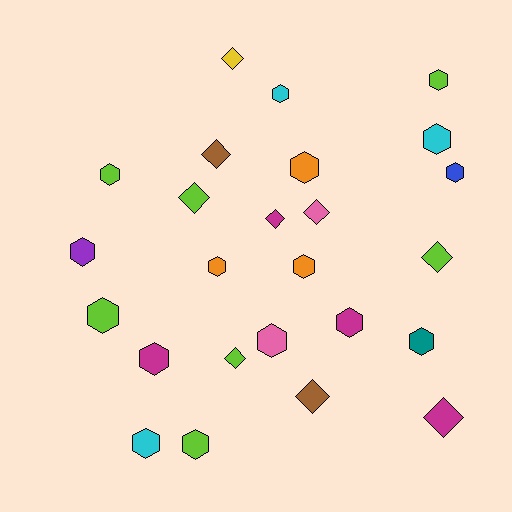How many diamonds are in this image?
There are 9 diamonds.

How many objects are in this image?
There are 25 objects.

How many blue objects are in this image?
There is 1 blue object.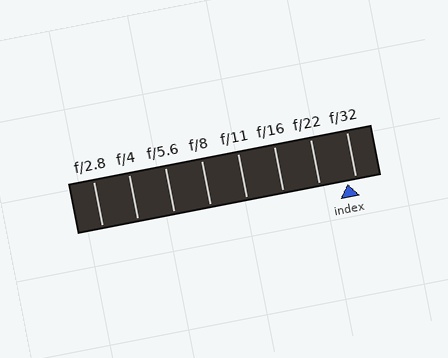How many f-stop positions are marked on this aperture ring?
There are 8 f-stop positions marked.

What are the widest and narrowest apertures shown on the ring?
The widest aperture shown is f/2.8 and the narrowest is f/32.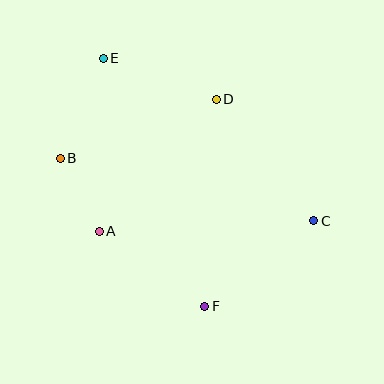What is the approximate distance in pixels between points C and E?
The distance between C and E is approximately 266 pixels.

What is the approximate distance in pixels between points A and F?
The distance between A and F is approximately 129 pixels.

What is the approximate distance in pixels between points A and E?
The distance between A and E is approximately 173 pixels.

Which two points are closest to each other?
Points A and B are closest to each other.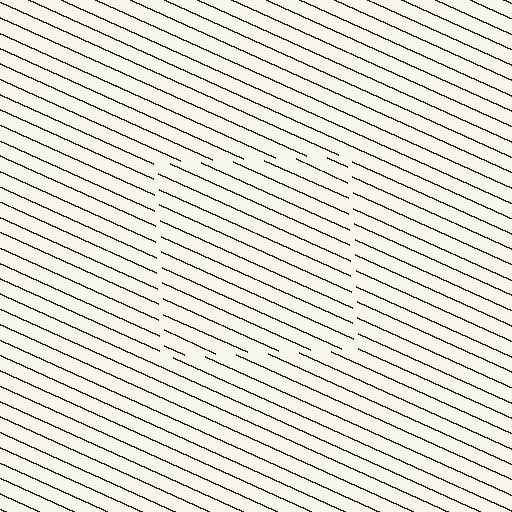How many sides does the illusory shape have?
4 sides — the line-ends trace a square.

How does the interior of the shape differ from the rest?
The interior of the shape contains the same grating, shifted by half a period — the contour is defined by the phase discontinuity where line-ends from the inner and outer gratings abut.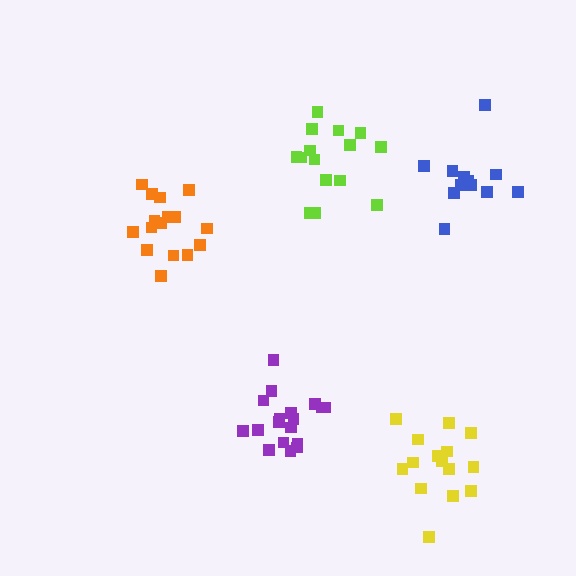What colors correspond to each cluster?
The clusters are colored: lime, blue, yellow, purple, orange.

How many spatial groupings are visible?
There are 5 spatial groupings.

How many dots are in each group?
Group 1: 15 dots, Group 2: 13 dots, Group 3: 15 dots, Group 4: 18 dots, Group 5: 16 dots (77 total).